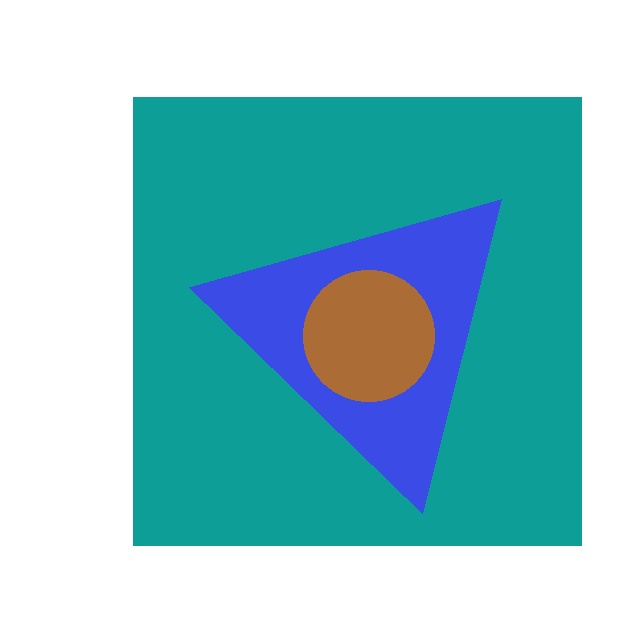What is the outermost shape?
The teal square.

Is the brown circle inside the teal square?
Yes.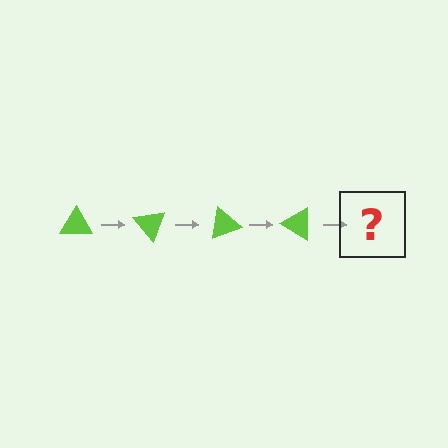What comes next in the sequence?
The next element should be a lime triangle rotated 200 degrees.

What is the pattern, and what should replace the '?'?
The pattern is that the triangle rotates 50 degrees each step. The '?' should be a lime triangle rotated 200 degrees.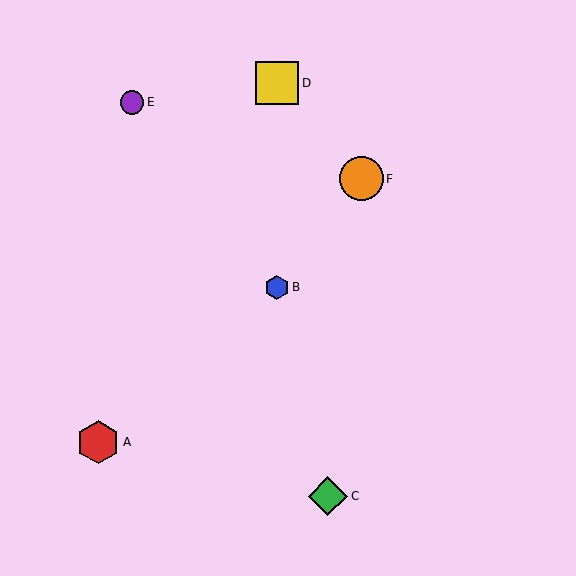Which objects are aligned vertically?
Objects B, D are aligned vertically.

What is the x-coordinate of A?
Object A is at x≈98.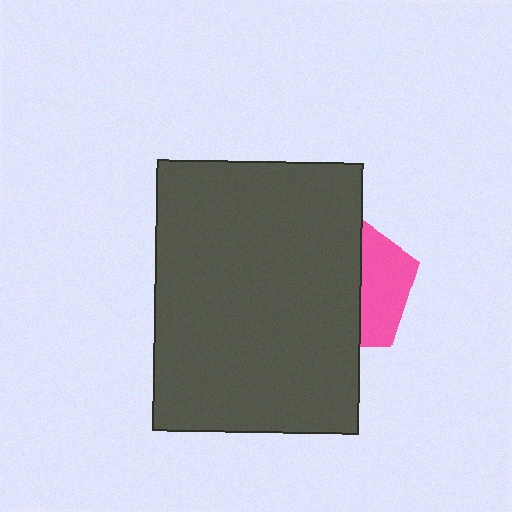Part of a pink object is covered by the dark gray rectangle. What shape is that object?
It is a pentagon.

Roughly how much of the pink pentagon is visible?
A small part of it is visible (roughly 37%).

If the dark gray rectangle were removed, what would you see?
You would see the complete pink pentagon.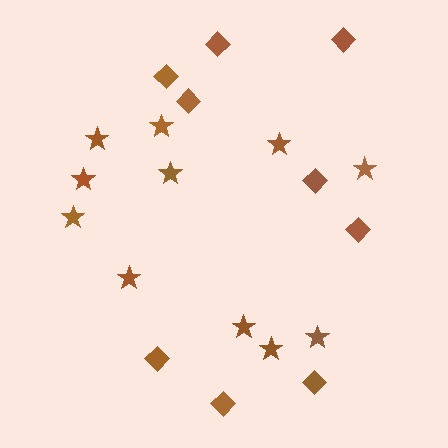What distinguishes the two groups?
There are 2 groups: one group of stars (11) and one group of diamonds (9).